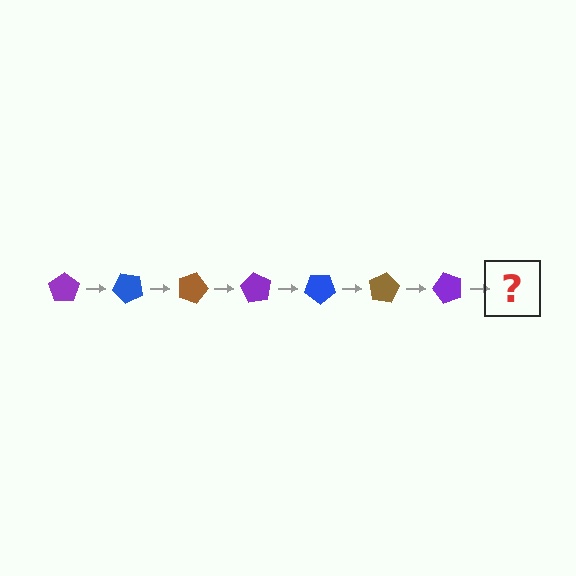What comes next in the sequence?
The next element should be a blue pentagon, rotated 315 degrees from the start.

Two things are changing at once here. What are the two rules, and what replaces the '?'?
The two rules are that it rotates 45 degrees each step and the color cycles through purple, blue, and brown. The '?' should be a blue pentagon, rotated 315 degrees from the start.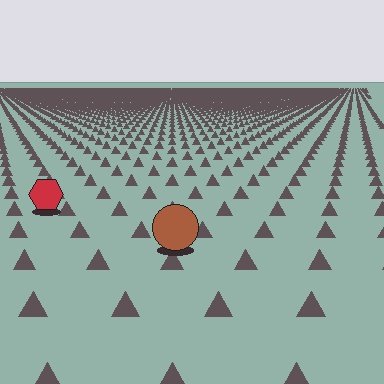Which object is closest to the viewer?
The brown circle is closest. The texture marks near it are larger and more spread out.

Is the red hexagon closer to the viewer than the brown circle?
No. The brown circle is closer — you can tell from the texture gradient: the ground texture is coarser near it.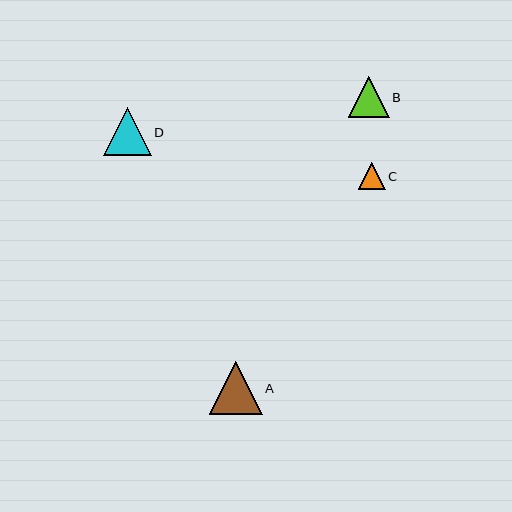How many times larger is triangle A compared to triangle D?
Triangle A is approximately 1.1 times the size of triangle D.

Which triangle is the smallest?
Triangle C is the smallest with a size of approximately 27 pixels.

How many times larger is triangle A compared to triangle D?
Triangle A is approximately 1.1 times the size of triangle D.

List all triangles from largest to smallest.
From largest to smallest: A, D, B, C.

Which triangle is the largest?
Triangle A is the largest with a size of approximately 53 pixels.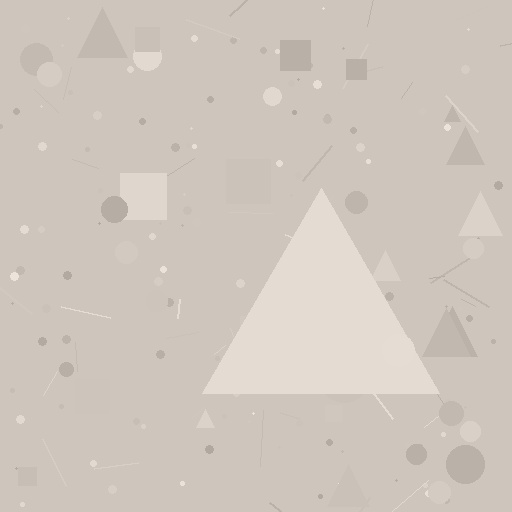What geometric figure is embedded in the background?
A triangle is embedded in the background.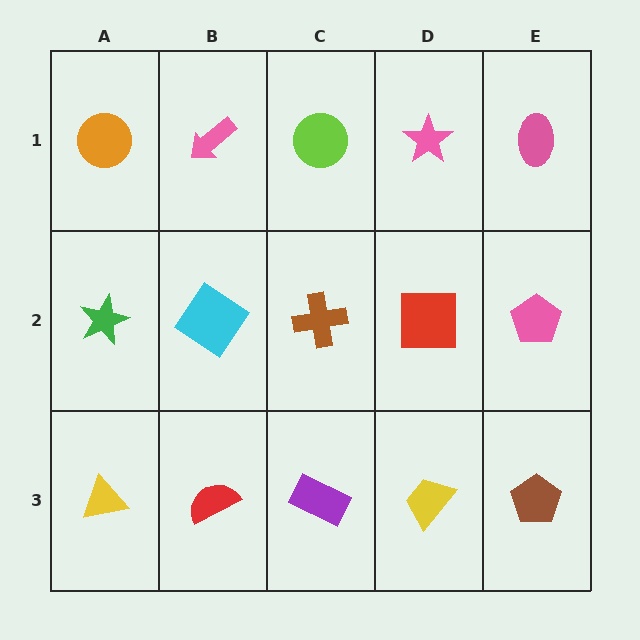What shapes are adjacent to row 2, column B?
A pink arrow (row 1, column B), a red semicircle (row 3, column B), a green star (row 2, column A), a brown cross (row 2, column C).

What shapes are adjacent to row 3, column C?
A brown cross (row 2, column C), a red semicircle (row 3, column B), a yellow trapezoid (row 3, column D).